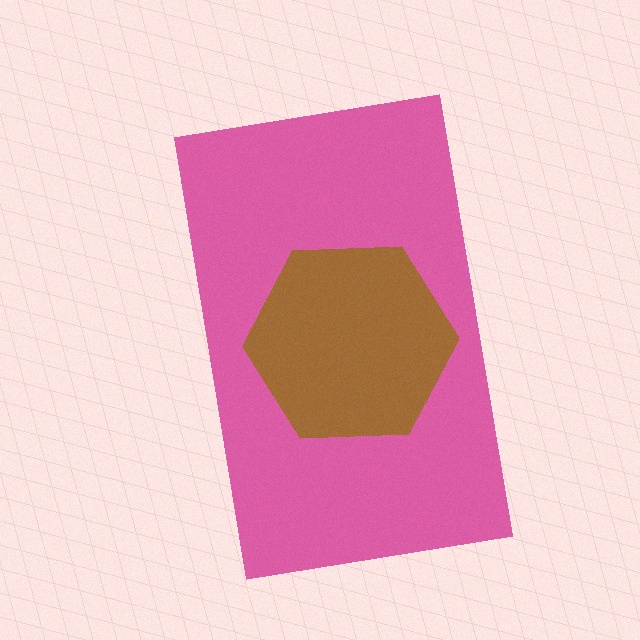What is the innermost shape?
The brown hexagon.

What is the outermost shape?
The pink rectangle.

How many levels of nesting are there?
2.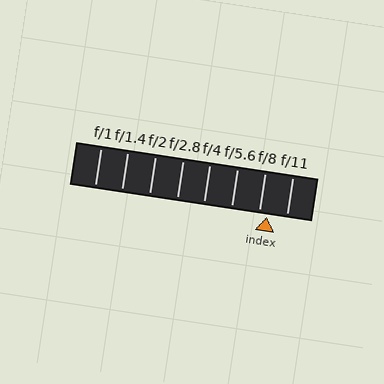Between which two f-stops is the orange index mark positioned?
The index mark is between f/8 and f/11.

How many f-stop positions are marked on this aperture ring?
There are 8 f-stop positions marked.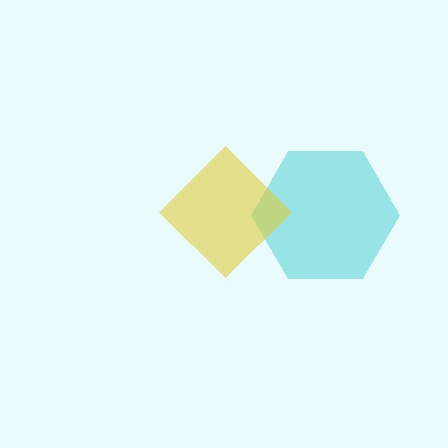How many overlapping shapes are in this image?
There are 2 overlapping shapes in the image.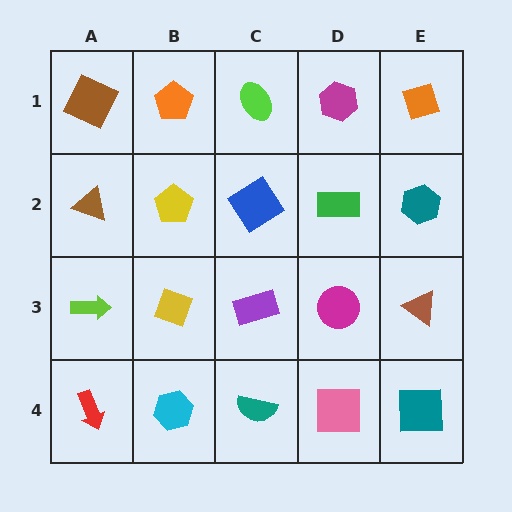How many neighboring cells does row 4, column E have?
2.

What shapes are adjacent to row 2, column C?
A lime ellipse (row 1, column C), a purple rectangle (row 3, column C), a yellow pentagon (row 2, column B), a green rectangle (row 2, column D).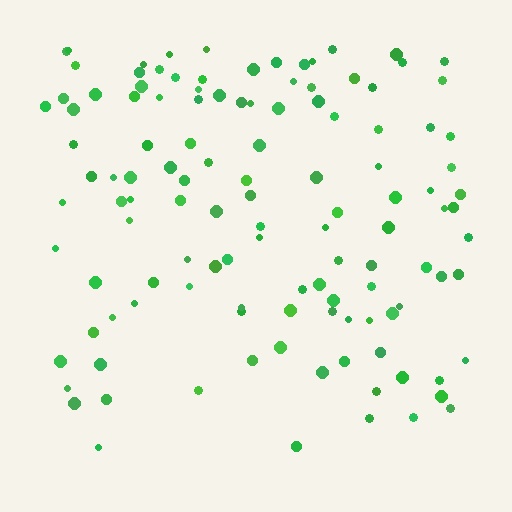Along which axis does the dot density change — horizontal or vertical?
Vertical.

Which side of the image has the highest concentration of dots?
The top.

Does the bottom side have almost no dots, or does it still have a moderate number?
Still a moderate number, just noticeably fewer than the top.